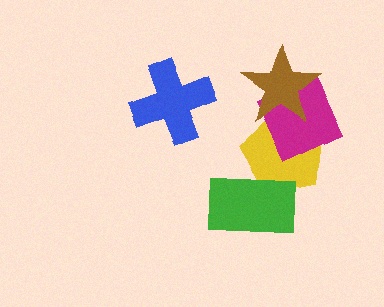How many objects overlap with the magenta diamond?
2 objects overlap with the magenta diamond.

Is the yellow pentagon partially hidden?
Yes, it is partially covered by another shape.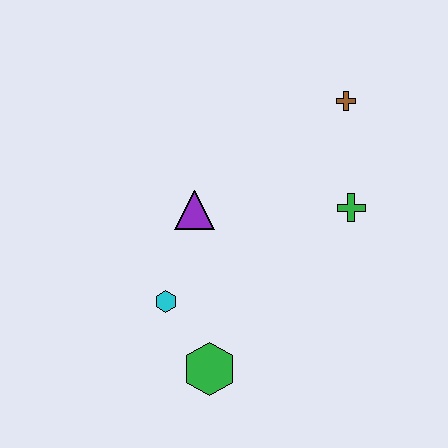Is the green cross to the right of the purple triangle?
Yes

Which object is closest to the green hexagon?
The cyan hexagon is closest to the green hexagon.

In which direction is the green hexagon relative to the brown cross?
The green hexagon is below the brown cross.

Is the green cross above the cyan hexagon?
Yes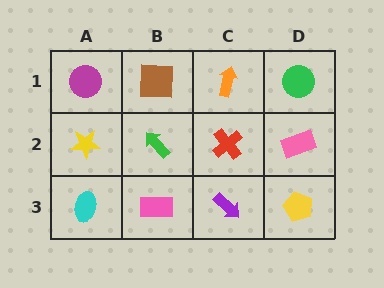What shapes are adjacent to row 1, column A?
A yellow star (row 2, column A), a brown square (row 1, column B).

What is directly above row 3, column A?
A yellow star.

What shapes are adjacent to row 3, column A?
A yellow star (row 2, column A), a pink rectangle (row 3, column B).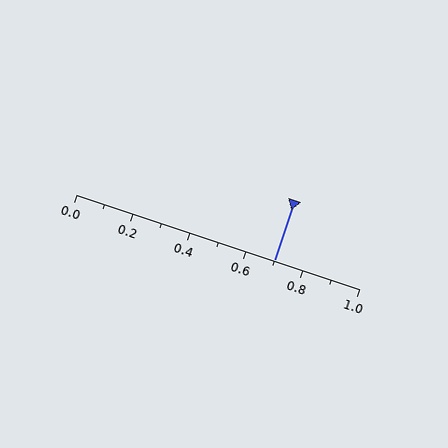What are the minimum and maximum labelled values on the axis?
The axis runs from 0.0 to 1.0.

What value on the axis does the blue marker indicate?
The marker indicates approximately 0.7.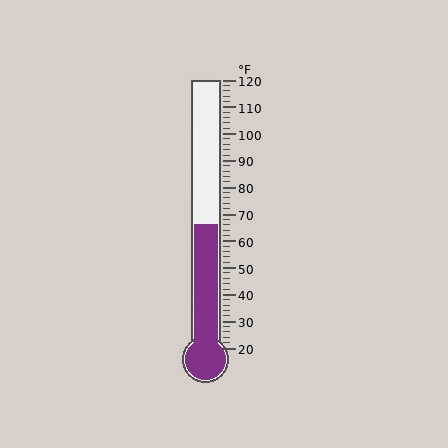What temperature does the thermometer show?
The thermometer shows approximately 66°F.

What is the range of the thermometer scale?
The thermometer scale ranges from 20°F to 120°F.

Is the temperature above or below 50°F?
The temperature is above 50°F.